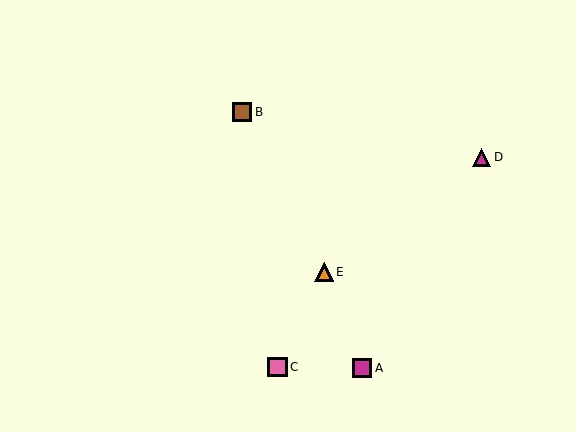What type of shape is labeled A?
Shape A is a magenta square.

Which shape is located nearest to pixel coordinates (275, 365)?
The pink square (labeled C) at (277, 367) is nearest to that location.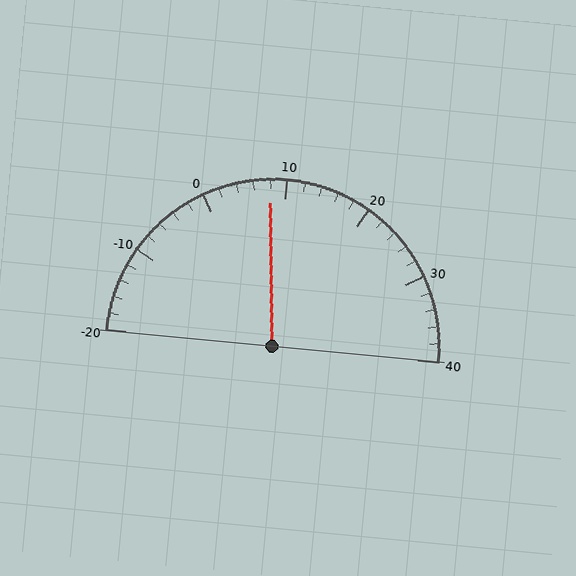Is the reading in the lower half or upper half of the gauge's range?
The reading is in the lower half of the range (-20 to 40).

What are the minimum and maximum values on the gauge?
The gauge ranges from -20 to 40.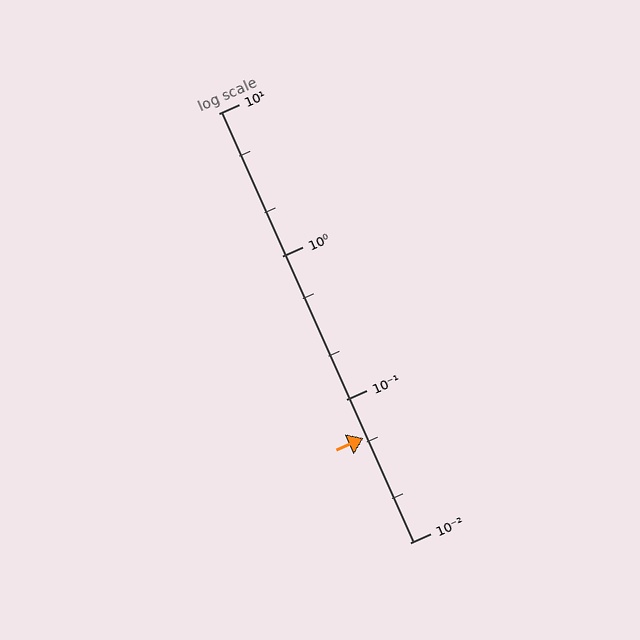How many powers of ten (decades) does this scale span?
The scale spans 3 decades, from 0.01 to 10.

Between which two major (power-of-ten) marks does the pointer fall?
The pointer is between 0.01 and 0.1.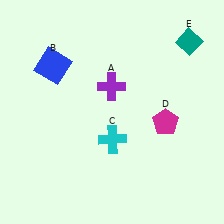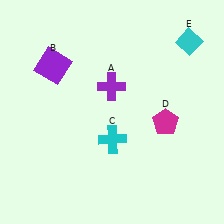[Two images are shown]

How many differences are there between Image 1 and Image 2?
There are 2 differences between the two images.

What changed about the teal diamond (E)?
In Image 1, E is teal. In Image 2, it changed to cyan.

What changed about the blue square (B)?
In Image 1, B is blue. In Image 2, it changed to purple.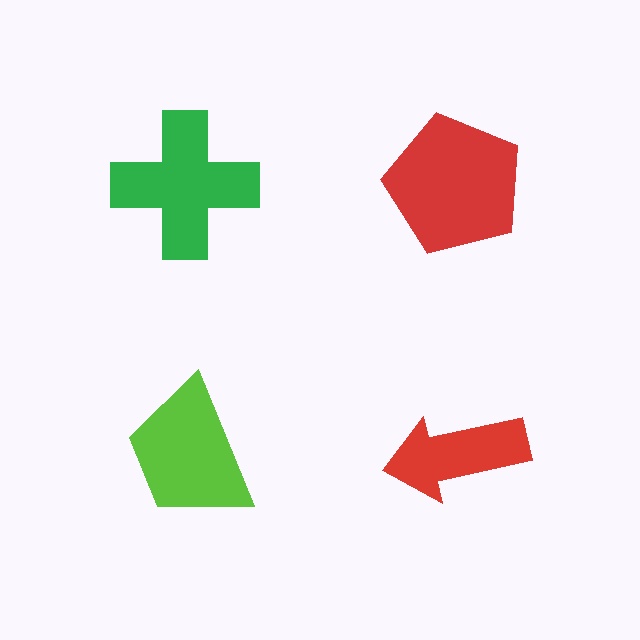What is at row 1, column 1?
A green cross.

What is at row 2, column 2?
A red arrow.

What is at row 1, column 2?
A red pentagon.